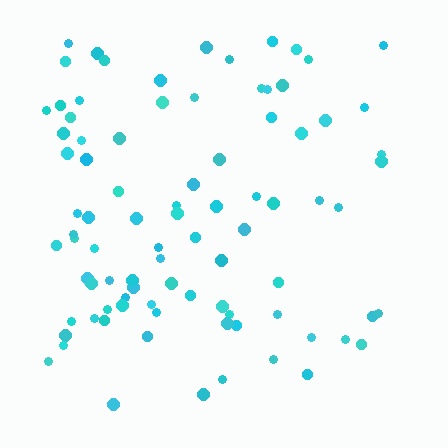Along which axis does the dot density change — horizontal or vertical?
Horizontal.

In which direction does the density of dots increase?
From right to left, with the left side densest.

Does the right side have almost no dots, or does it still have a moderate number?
Still a moderate number, just noticeably fewer than the left.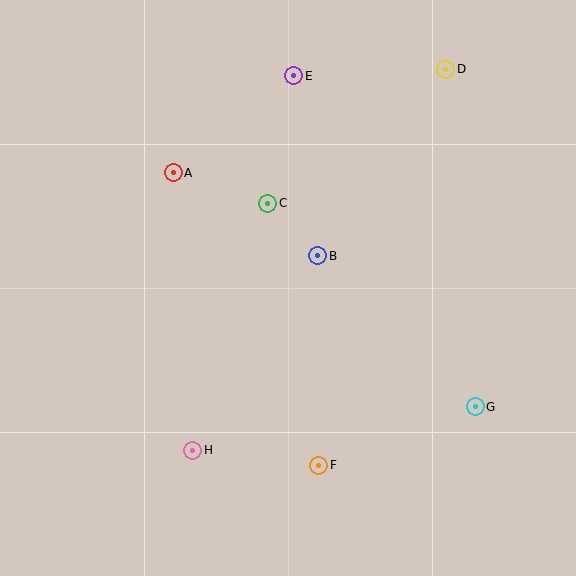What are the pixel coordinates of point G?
Point G is at (475, 407).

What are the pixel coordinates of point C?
Point C is at (268, 203).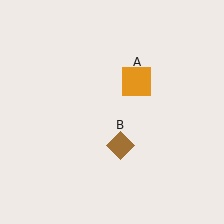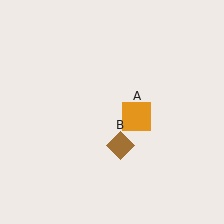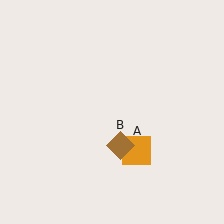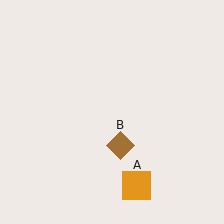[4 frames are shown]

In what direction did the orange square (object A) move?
The orange square (object A) moved down.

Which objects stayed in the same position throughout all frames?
Brown diamond (object B) remained stationary.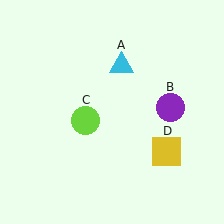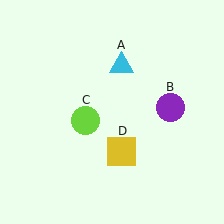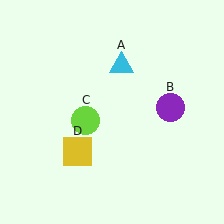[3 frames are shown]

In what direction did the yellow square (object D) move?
The yellow square (object D) moved left.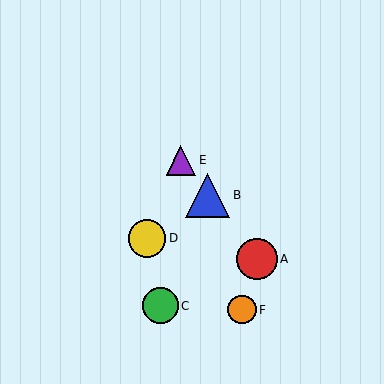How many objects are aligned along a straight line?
3 objects (A, B, E) are aligned along a straight line.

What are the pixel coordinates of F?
Object F is at (242, 310).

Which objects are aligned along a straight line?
Objects A, B, E are aligned along a straight line.